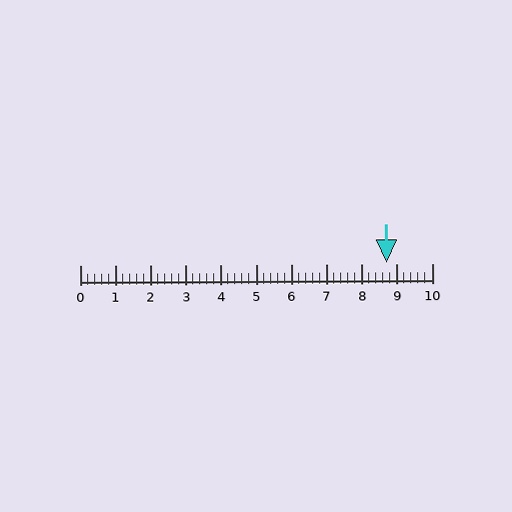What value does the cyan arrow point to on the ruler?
The cyan arrow points to approximately 8.7.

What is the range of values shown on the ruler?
The ruler shows values from 0 to 10.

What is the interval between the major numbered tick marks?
The major tick marks are spaced 1 units apart.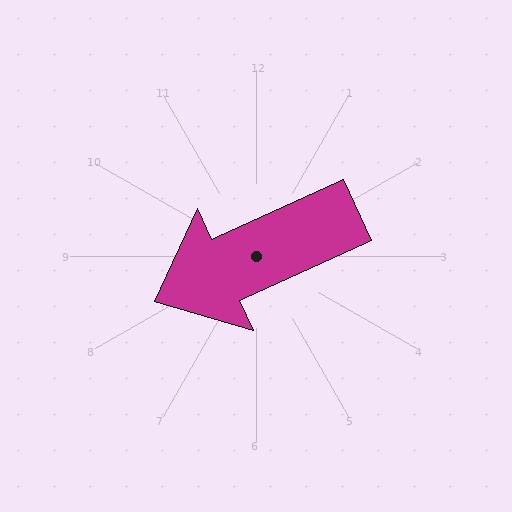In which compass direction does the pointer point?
Southwest.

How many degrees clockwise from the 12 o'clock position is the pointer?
Approximately 246 degrees.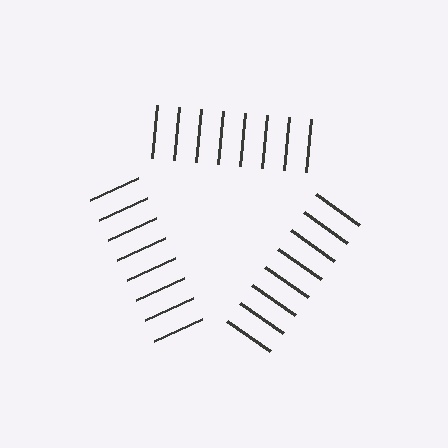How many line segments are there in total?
24 — 8 along each of the 3 edges.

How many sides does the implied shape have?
3 sides — the line-ends trace a triangle.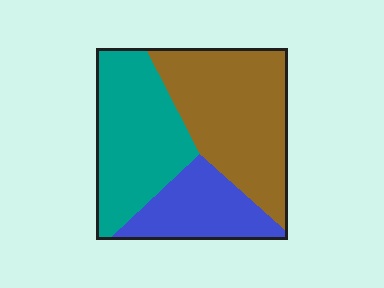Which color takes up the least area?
Blue, at roughly 20%.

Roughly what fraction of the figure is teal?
Teal takes up about three eighths (3/8) of the figure.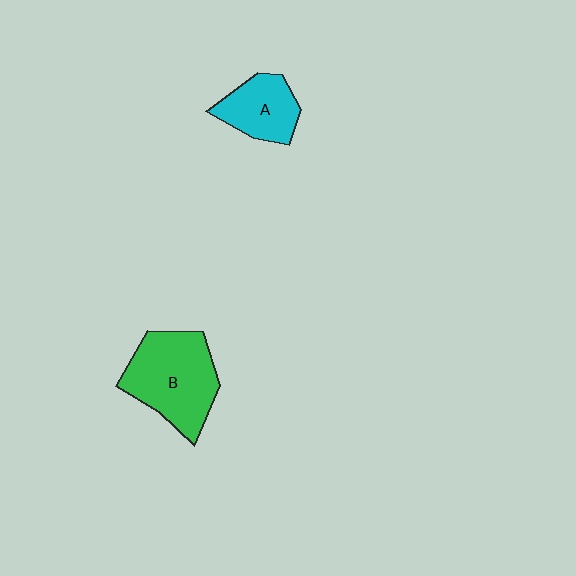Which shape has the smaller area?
Shape A (cyan).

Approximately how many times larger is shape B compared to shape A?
Approximately 1.7 times.